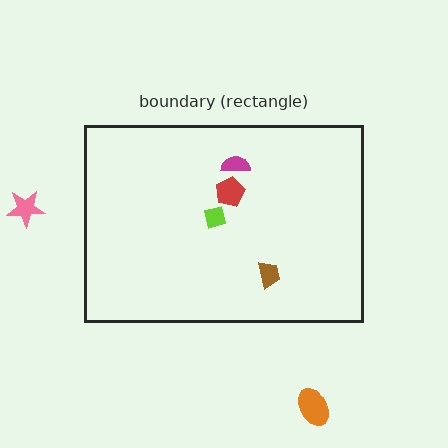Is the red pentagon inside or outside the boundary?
Inside.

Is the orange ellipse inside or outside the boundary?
Outside.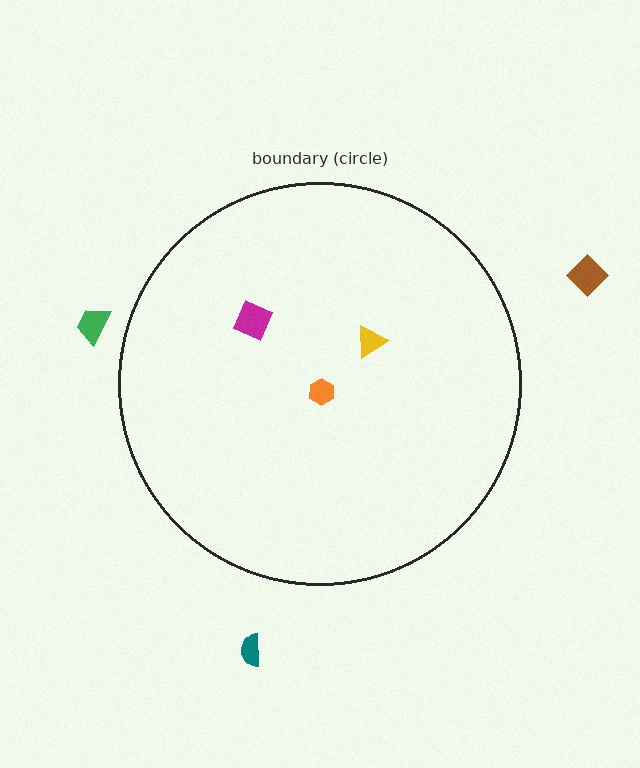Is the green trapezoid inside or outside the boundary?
Outside.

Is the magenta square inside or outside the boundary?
Inside.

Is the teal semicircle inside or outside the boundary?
Outside.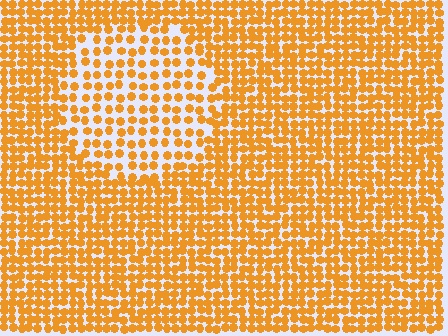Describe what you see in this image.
The image contains small orange elements arranged at two different densities. A circle-shaped region is visible where the elements are less densely packed than the surrounding area.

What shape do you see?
I see a circle.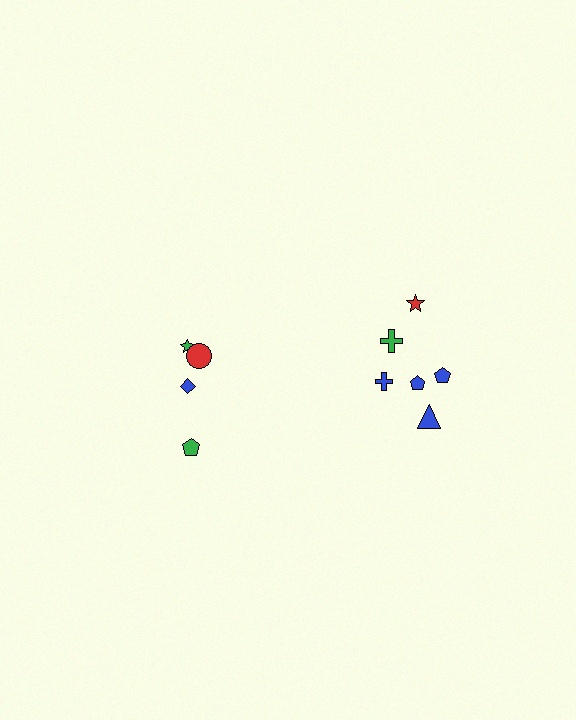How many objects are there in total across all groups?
There are 10 objects.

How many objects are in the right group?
There are 6 objects.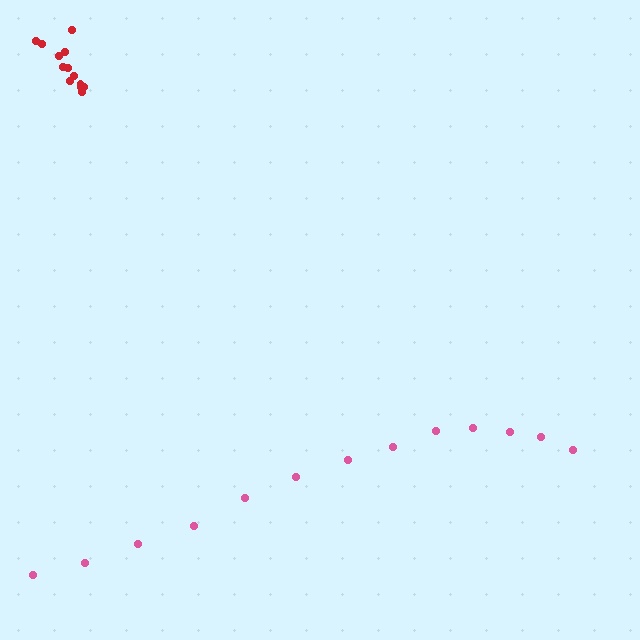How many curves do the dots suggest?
There are 2 distinct paths.